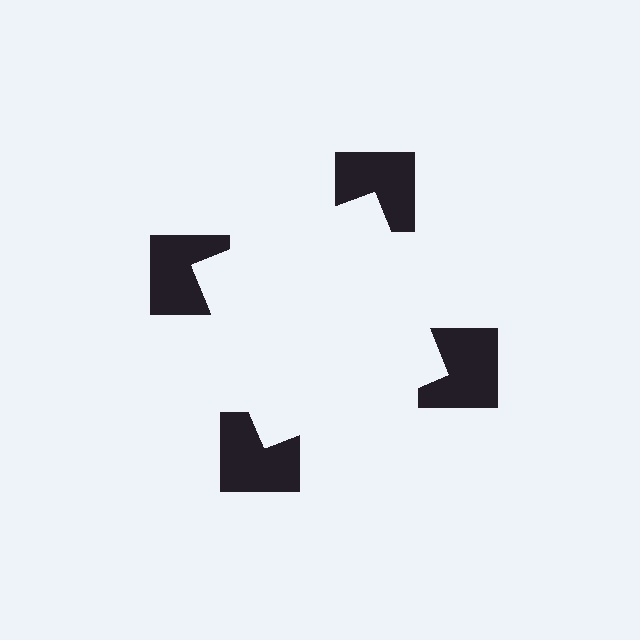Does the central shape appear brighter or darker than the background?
It typically appears slightly brighter than the background, even though no actual brightness change is drawn.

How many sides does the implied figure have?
4 sides.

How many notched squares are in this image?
There are 4 — one at each vertex of the illusory square.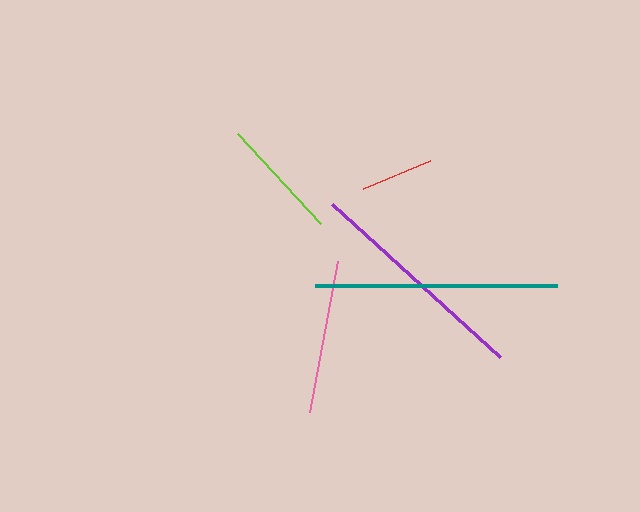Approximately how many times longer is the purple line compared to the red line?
The purple line is approximately 3.1 times the length of the red line.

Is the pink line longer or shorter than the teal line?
The teal line is longer than the pink line.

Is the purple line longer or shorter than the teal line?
The teal line is longer than the purple line.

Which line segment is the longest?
The teal line is the longest at approximately 242 pixels.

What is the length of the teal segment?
The teal segment is approximately 242 pixels long.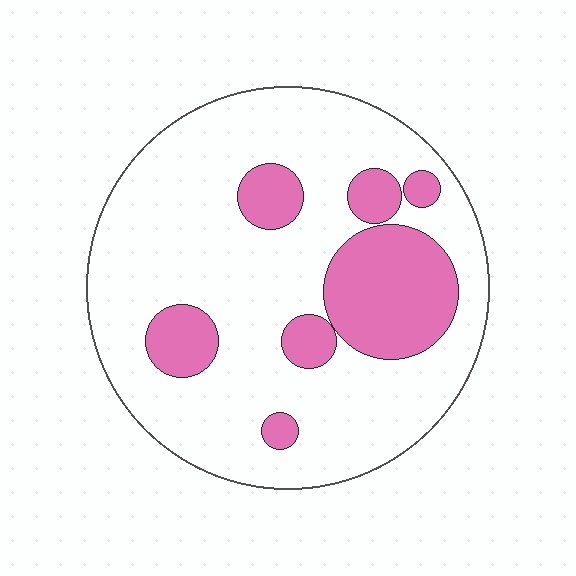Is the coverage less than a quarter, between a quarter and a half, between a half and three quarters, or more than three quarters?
Less than a quarter.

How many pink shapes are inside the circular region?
7.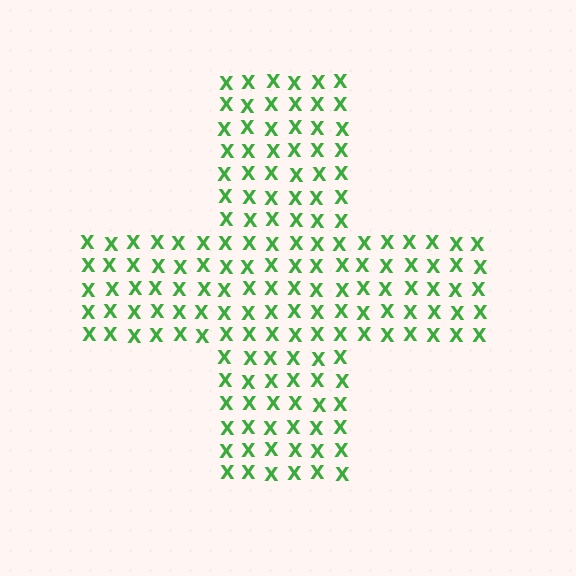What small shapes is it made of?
It is made of small letter X's.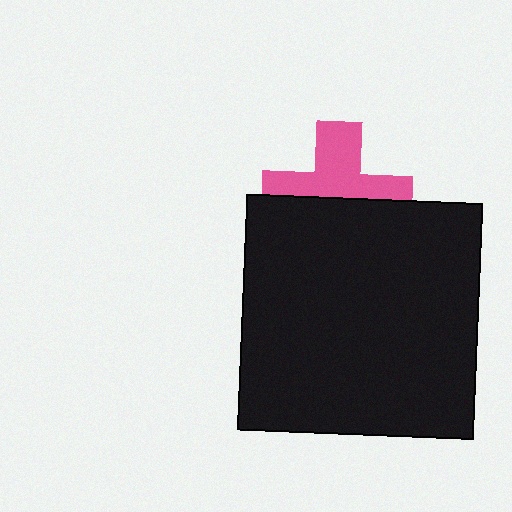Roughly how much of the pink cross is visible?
About half of it is visible (roughly 51%).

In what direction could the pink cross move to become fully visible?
The pink cross could move up. That would shift it out from behind the black square entirely.